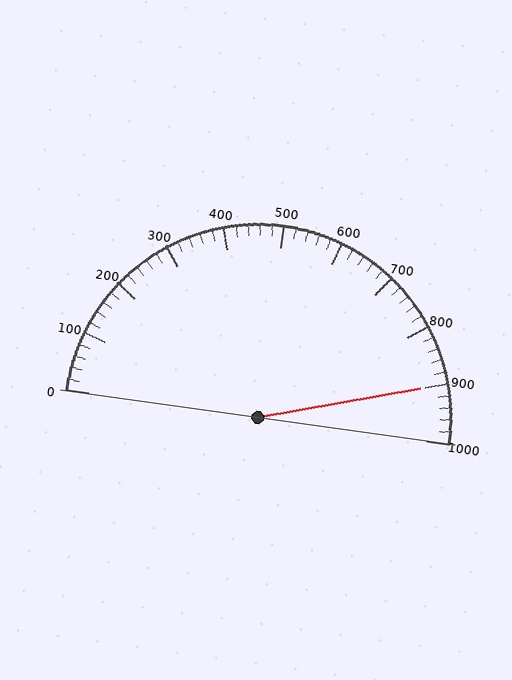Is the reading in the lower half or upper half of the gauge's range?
The reading is in the upper half of the range (0 to 1000).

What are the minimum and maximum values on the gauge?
The gauge ranges from 0 to 1000.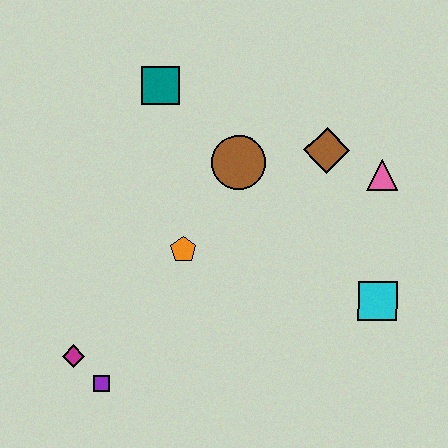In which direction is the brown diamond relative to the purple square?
The brown diamond is above the purple square.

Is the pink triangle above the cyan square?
Yes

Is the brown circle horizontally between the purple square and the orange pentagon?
No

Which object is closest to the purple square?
The magenta diamond is closest to the purple square.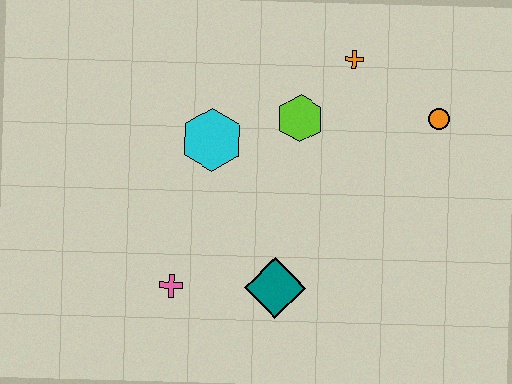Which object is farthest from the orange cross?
The pink cross is farthest from the orange cross.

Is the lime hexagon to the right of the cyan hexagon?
Yes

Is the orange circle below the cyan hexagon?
No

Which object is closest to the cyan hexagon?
The lime hexagon is closest to the cyan hexagon.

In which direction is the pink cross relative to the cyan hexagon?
The pink cross is below the cyan hexagon.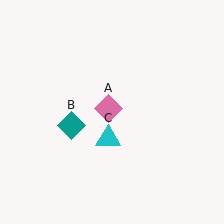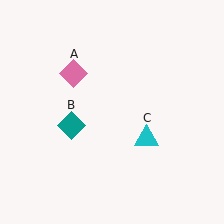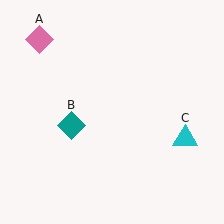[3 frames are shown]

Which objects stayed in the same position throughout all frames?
Teal diamond (object B) remained stationary.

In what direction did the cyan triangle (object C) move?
The cyan triangle (object C) moved right.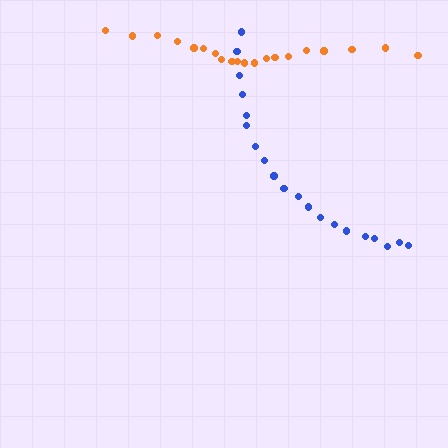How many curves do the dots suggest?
There are 2 distinct paths.